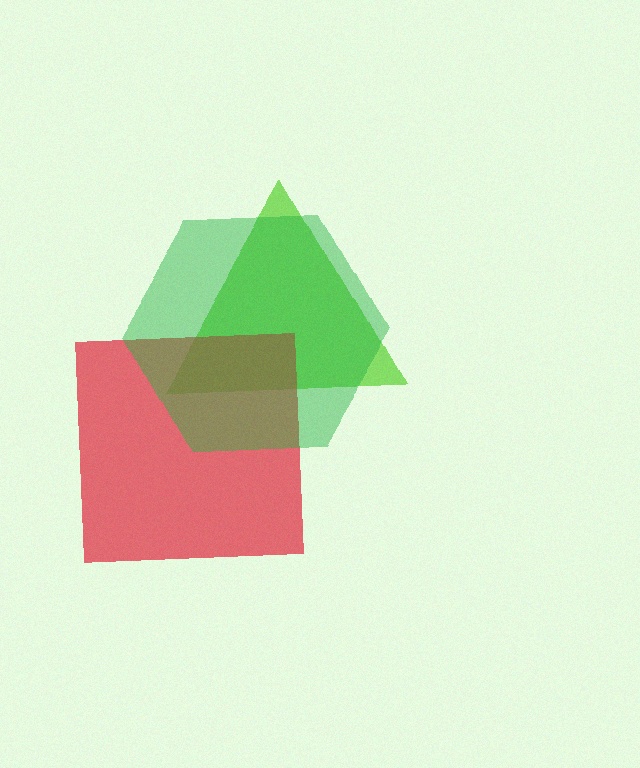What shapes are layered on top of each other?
The layered shapes are: a lime triangle, a red square, a green hexagon.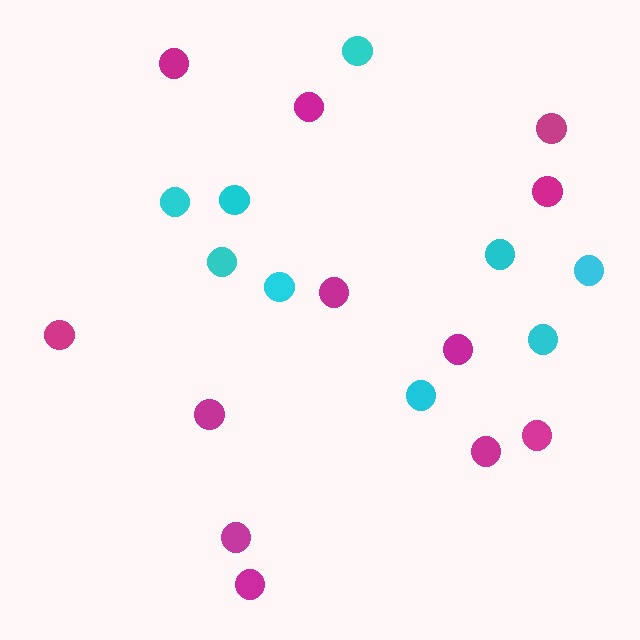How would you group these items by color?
There are 2 groups: one group of cyan circles (9) and one group of magenta circles (12).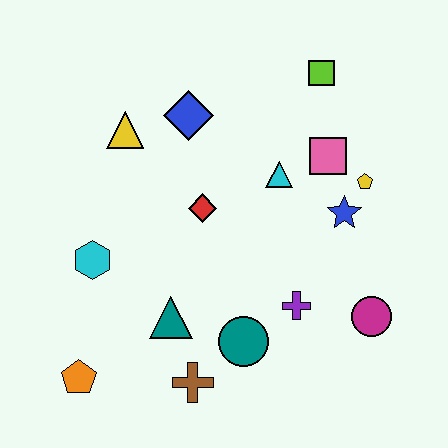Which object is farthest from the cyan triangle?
The orange pentagon is farthest from the cyan triangle.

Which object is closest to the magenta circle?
The purple cross is closest to the magenta circle.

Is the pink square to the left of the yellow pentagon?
Yes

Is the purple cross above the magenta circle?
Yes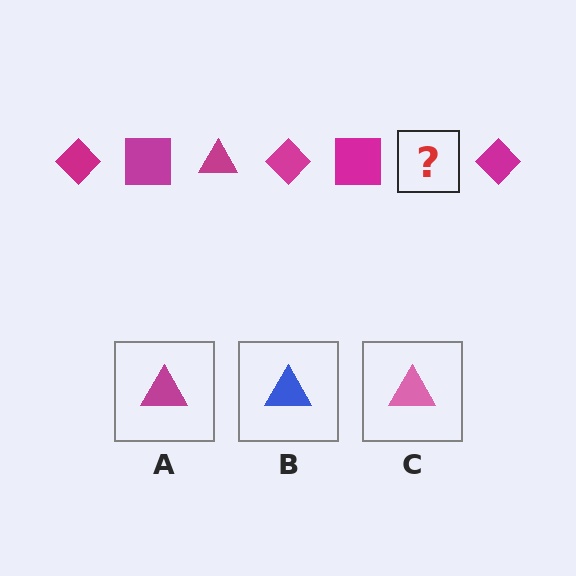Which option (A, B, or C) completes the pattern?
A.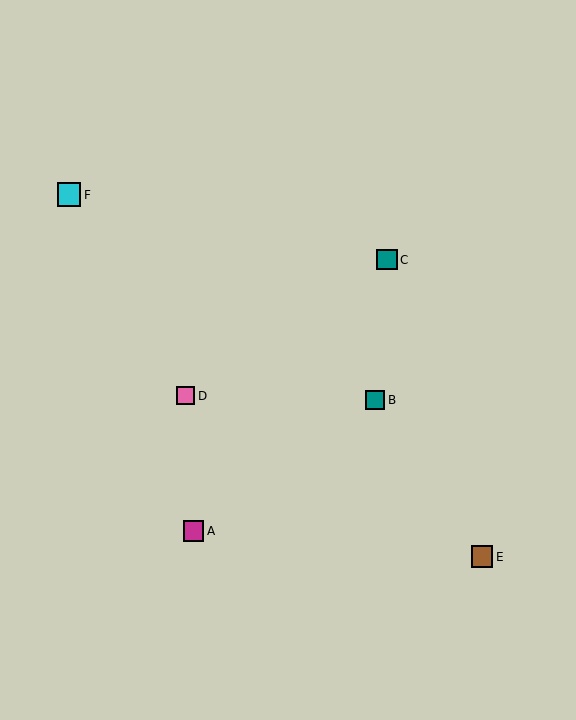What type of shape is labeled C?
Shape C is a teal square.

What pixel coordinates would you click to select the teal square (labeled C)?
Click at (387, 260) to select the teal square C.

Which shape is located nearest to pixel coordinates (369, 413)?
The teal square (labeled B) at (375, 400) is nearest to that location.